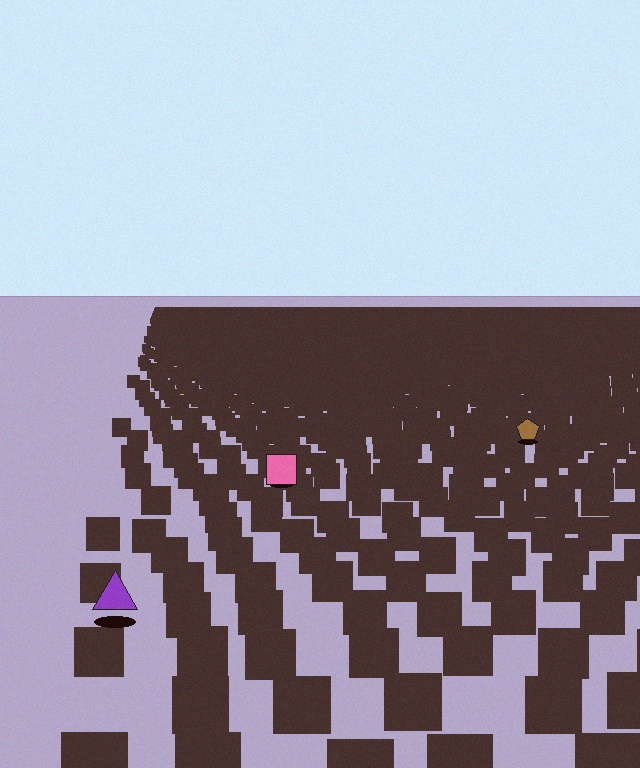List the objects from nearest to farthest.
From nearest to farthest: the purple triangle, the pink square, the brown pentagon.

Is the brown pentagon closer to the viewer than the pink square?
No. The pink square is closer — you can tell from the texture gradient: the ground texture is coarser near it.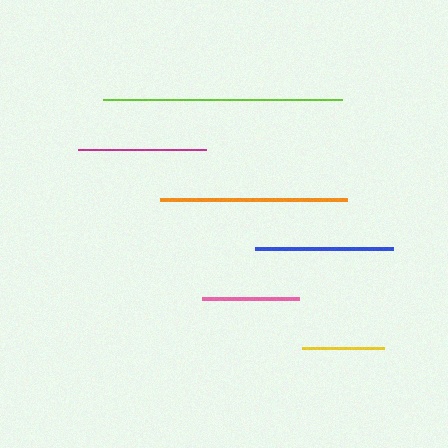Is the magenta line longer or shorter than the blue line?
The blue line is longer than the magenta line.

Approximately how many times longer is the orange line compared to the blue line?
The orange line is approximately 1.3 times the length of the blue line.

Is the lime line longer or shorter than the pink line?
The lime line is longer than the pink line.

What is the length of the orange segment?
The orange segment is approximately 187 pixels long.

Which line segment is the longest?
The lime line is the longest at approximately 239 pixels.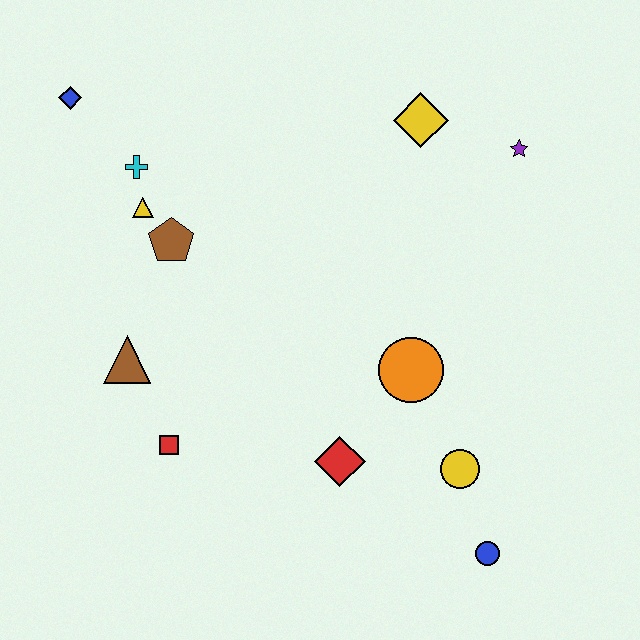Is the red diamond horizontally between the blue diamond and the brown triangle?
No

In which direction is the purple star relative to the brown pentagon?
The purple star is to the right of the brown pentagon.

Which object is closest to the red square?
The brown triangle is closest to the red square.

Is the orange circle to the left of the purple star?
Yes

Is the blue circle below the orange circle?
Yes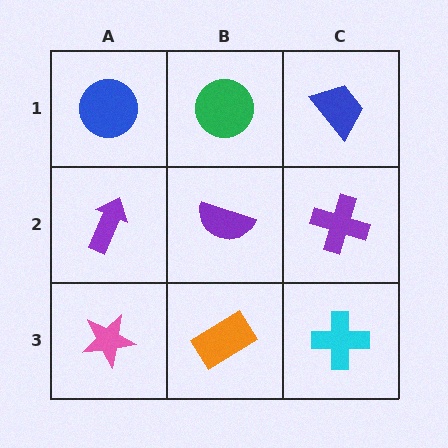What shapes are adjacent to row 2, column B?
A green circle (row 1, column B), an orange rectangle (row 3, column B), a purple arrow (row 2, column A), a purple cross (row 2, column C).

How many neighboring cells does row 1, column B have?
3.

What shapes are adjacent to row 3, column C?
A purple cross (row 2, column C), an orange rectangle (row 3, column B).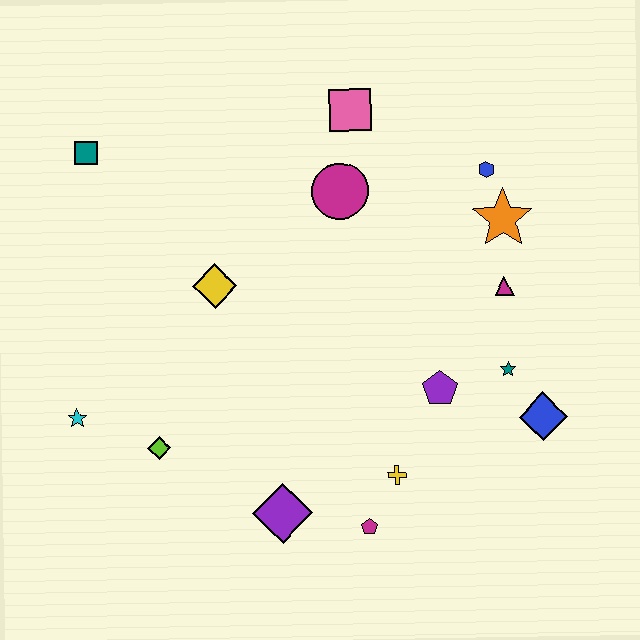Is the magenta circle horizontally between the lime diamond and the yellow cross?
Yes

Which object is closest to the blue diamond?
The teal star is closest to the blue diamond.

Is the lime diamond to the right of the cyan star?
Yes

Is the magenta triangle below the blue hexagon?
Yes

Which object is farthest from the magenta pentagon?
The teal square is farthest from the magenta pentagon.